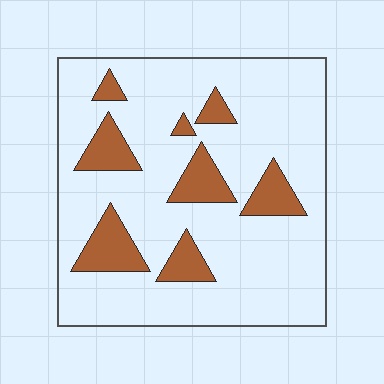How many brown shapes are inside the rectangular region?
8.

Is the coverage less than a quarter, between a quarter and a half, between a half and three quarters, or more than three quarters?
Less than a quarter.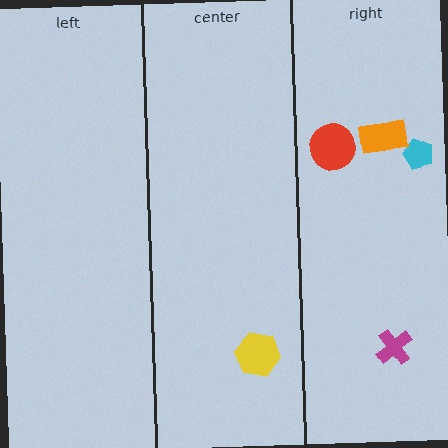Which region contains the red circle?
The right region.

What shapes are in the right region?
The magenta cross, the cyan pentagon, the red circle, the orange rectangle.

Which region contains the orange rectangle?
The right region.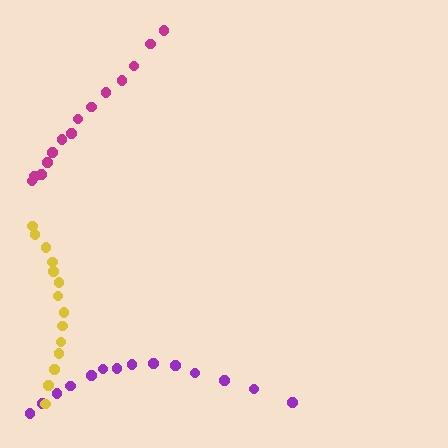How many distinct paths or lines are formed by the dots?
There are 3 distinct paths.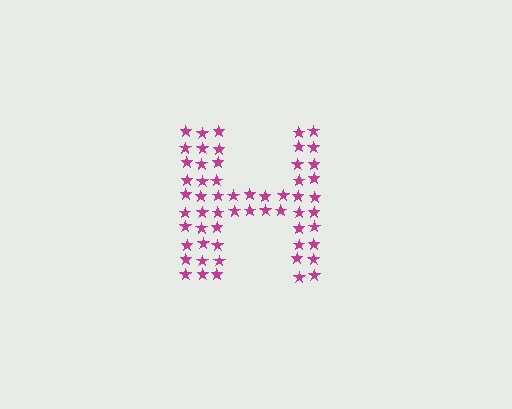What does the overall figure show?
The overall figure shows the letter H.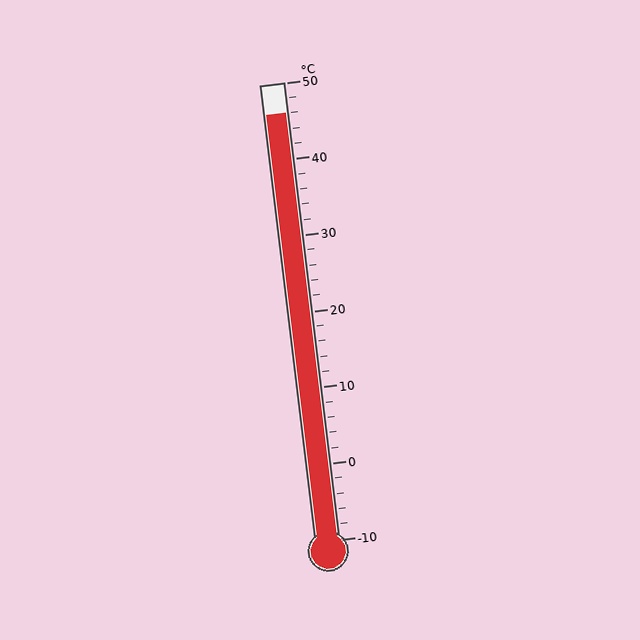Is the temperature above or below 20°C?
The temperature is above 20°C.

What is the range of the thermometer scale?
The thermometer scale ranges from -10°C to 50°C.